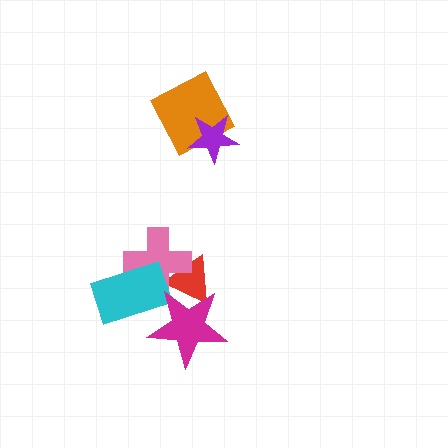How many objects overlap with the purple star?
1 object overlaps with the purple star.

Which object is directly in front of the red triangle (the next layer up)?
The pink cross is directly in front of the red triangle.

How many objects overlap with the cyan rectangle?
2 objects overlap with the cyan rectangle.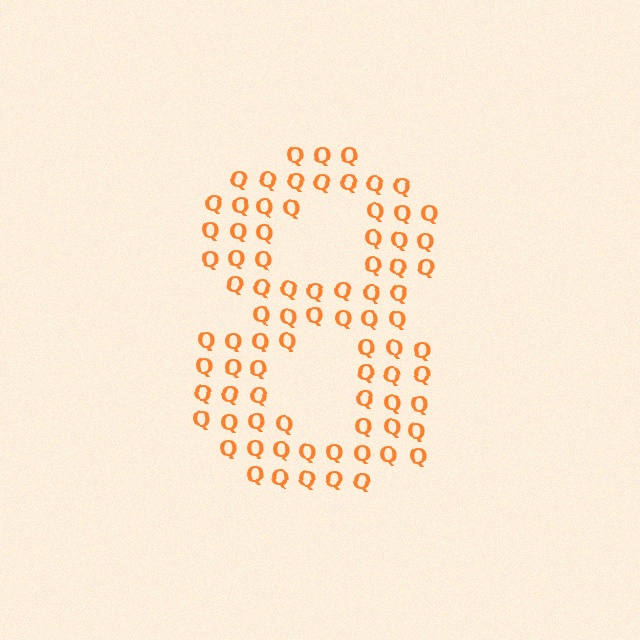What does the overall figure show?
The overall figure shows the digit 8.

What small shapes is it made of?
It is made of small letter Q's.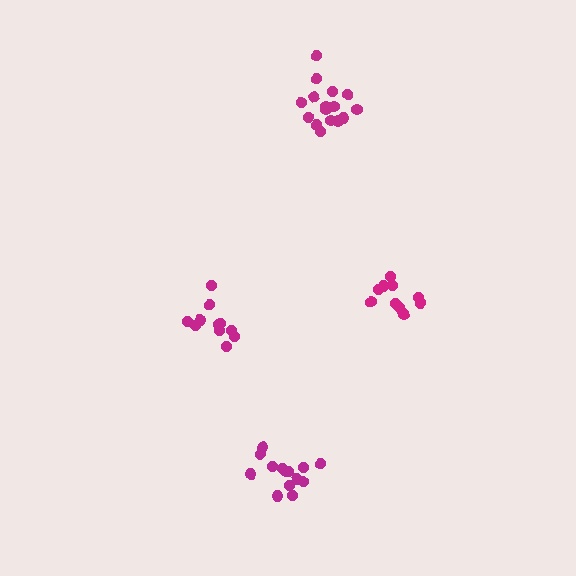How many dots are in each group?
Group 1: 11 dots, Group 2: 16 dots, Group 3: 11 dots, Group 4: 15 dots (53 total).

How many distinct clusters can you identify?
There are 4 distinct clusters.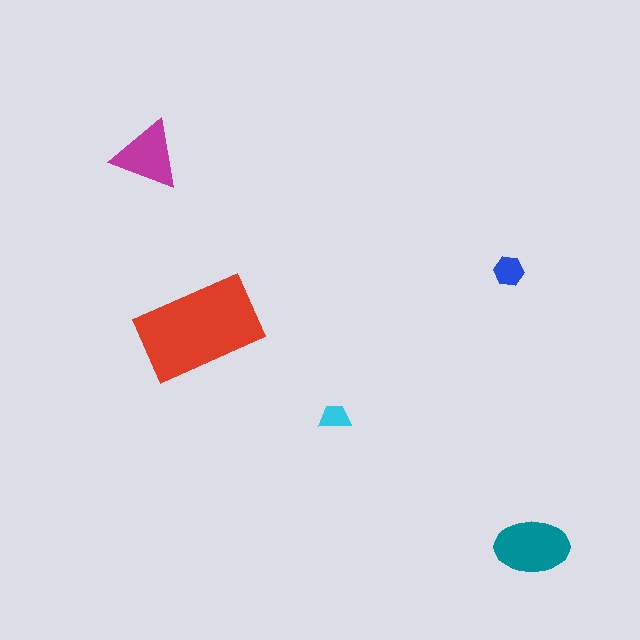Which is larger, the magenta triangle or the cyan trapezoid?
The magenta triangle.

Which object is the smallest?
The cyan trapezoid.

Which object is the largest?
The red rectangle.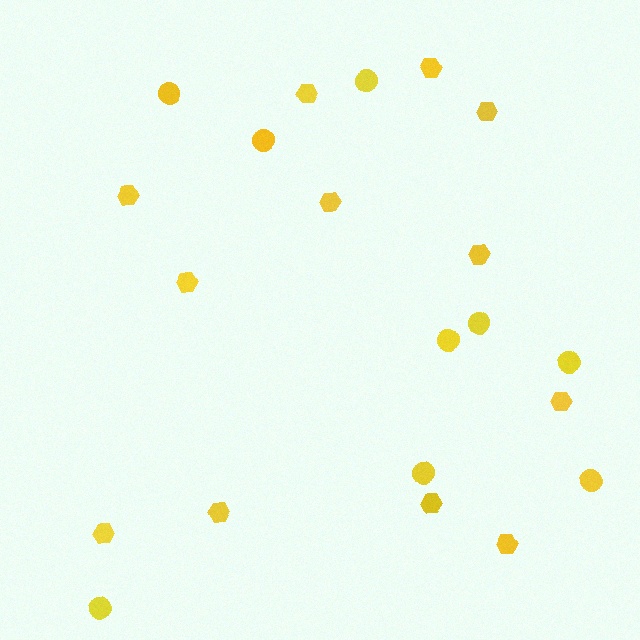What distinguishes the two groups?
There are 2 groups: one group of hexagons (12) and one group of circles (9).